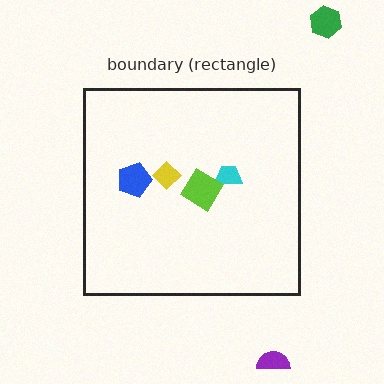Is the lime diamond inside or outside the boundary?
Inside.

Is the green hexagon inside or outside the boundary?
Outside.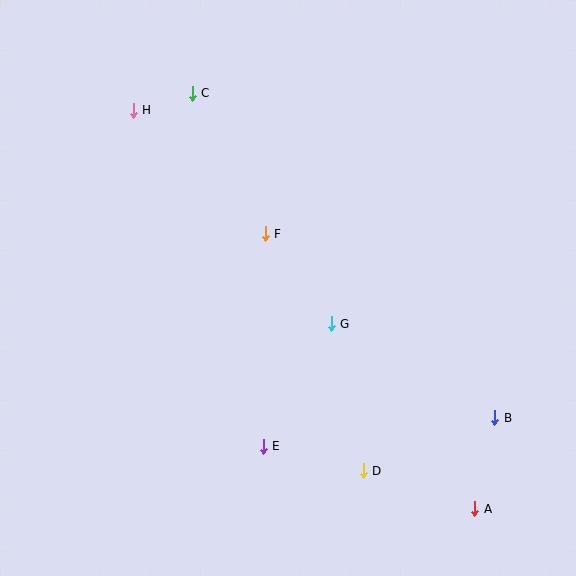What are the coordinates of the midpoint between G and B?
The midpoint between G and B is at (413, 371).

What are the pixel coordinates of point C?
Point C is at (192, 93).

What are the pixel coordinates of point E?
Point E is at (263, 446).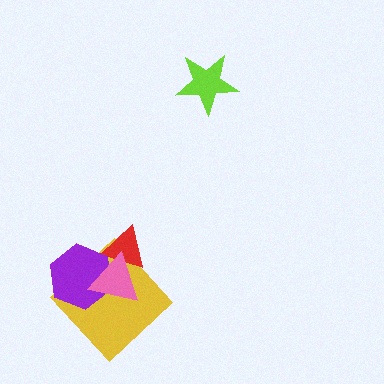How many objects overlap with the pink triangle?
3 objects overlap with the pink triangle.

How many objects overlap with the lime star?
0 objects overlap with the lime star.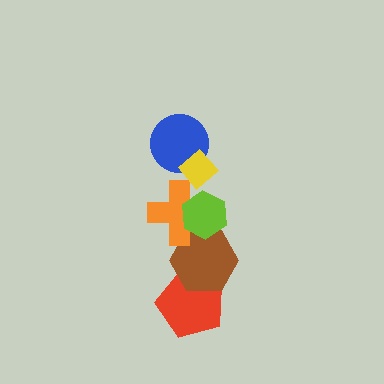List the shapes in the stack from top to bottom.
From top to bottom: the yellow diamond, the blue circle, the lime hexagon, the orange cross, the brown hexagon, the red pentagon.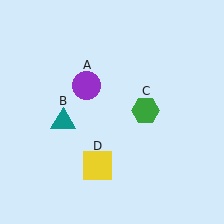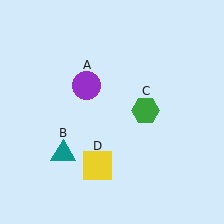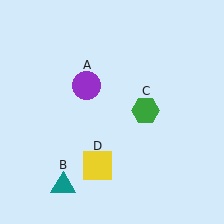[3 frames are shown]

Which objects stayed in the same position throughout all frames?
Purple circle (object A) and green hexagon (object C) and yellow square (object D) remained stationary.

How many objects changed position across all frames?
1 object changed position: teal triangle (object B).